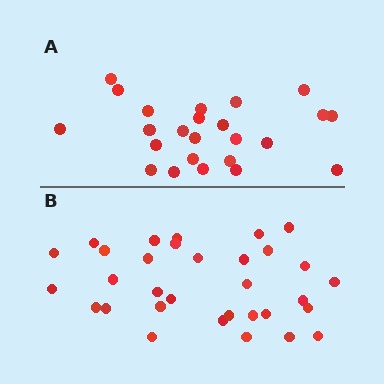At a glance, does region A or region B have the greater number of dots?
Region B (the bottom region) has more dots.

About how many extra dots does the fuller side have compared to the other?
Region B has roughly 8 or so more dots than region A.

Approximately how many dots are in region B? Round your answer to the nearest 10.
About 30 dots. (The exact count is 32, which rounds to 30.)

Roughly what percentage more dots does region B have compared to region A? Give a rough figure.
About 35% more.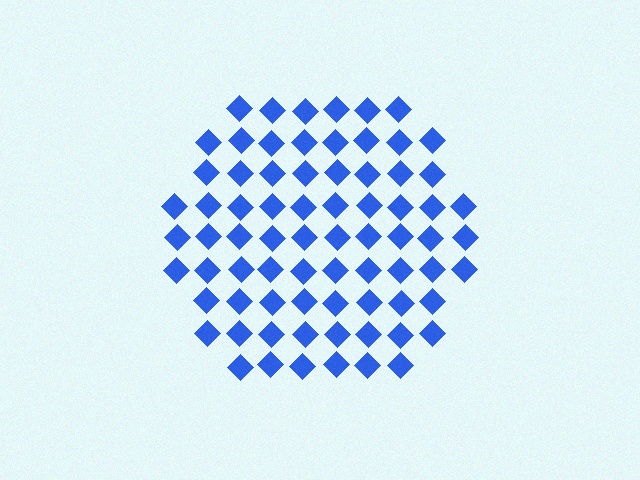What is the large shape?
The large shape is a circle.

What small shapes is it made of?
It is made of small diamonds.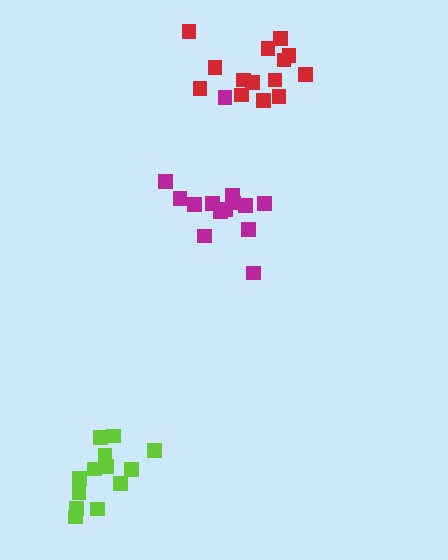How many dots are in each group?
Group 1: 14 dots, Group 2: 14 dots, Group 3: 14 dots (42 total).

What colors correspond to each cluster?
The clusters are colored: red, lime, magenta.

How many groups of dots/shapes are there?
There are 3 groups.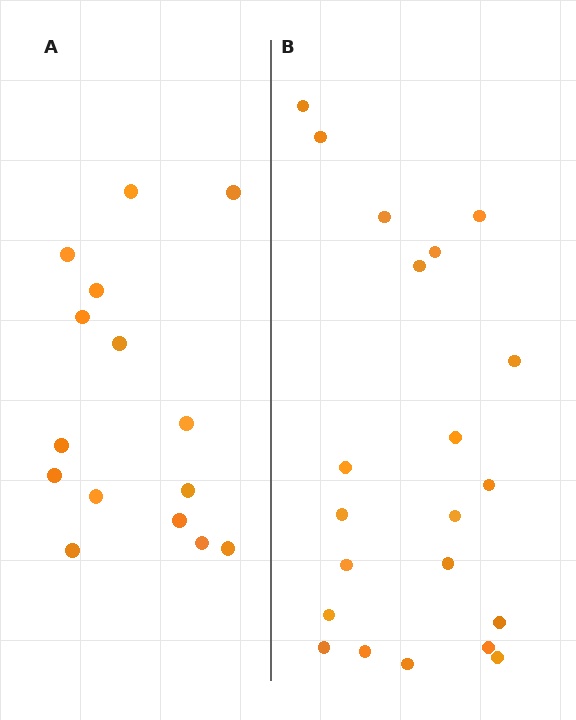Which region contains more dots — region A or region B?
Region B (the right region) has more dots.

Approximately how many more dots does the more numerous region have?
Region B has about 6 more dots than region A.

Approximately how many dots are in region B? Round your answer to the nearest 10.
About 20 dots. (The exact count is 21, which rounds to 20.)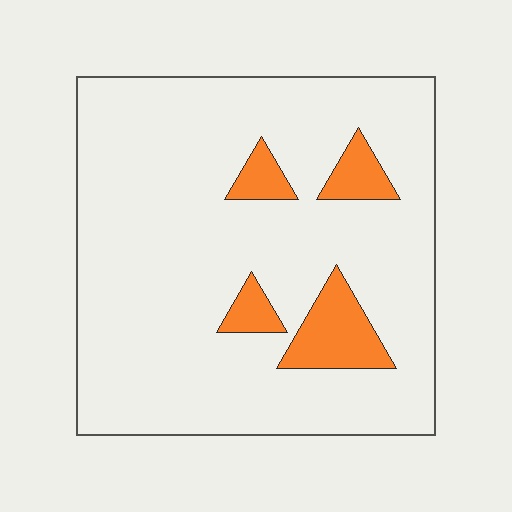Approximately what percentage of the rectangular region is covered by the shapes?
Approximately 10%.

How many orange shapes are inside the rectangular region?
4.